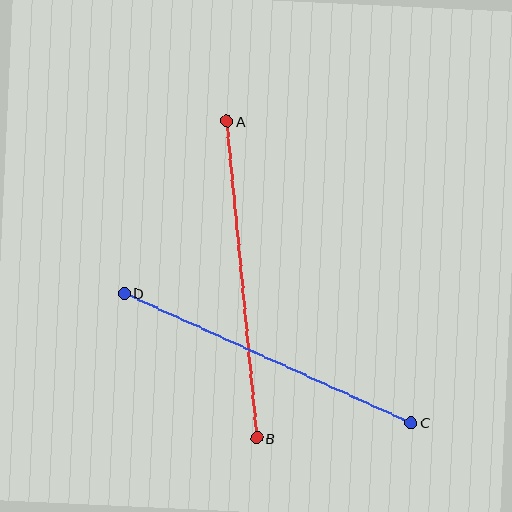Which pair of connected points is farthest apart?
Points A and B are farthest apart.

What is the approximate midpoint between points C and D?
The midpoint is at approximately (268, 358) pixels.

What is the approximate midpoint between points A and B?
The midpoint is at approximately (242, 280) pixels.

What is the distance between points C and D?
The distance is approximately 315 pixels.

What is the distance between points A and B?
The distance is approximately 318 pixels.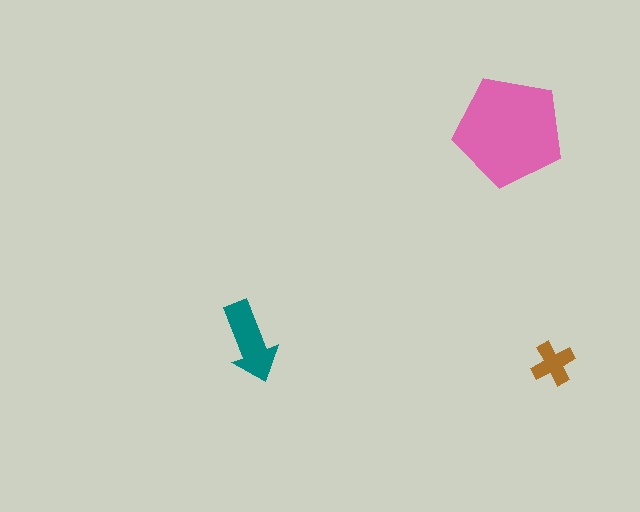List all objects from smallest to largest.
The brown cross, the teal arrow, the pink pentagon.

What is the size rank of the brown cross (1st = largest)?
3rd.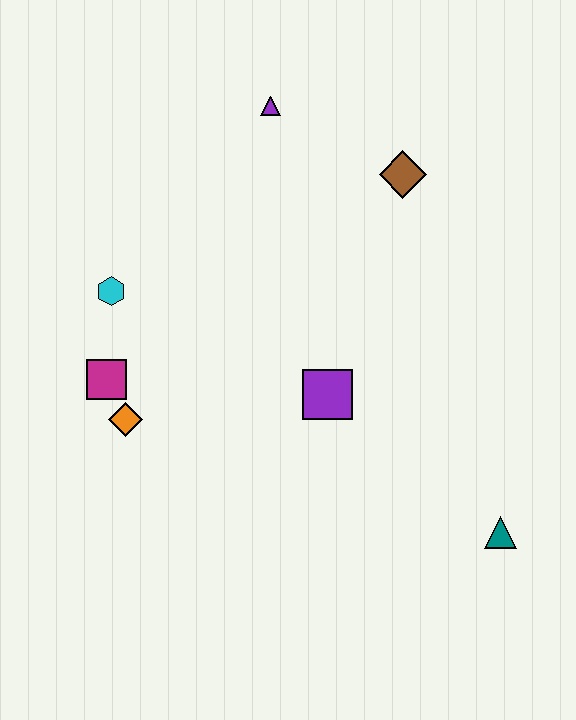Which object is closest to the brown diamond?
The purple triangle is closest to the brown diamond.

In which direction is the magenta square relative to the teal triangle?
The magenta square is to the left of the teal triangle.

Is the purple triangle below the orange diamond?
No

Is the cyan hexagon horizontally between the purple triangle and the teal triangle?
No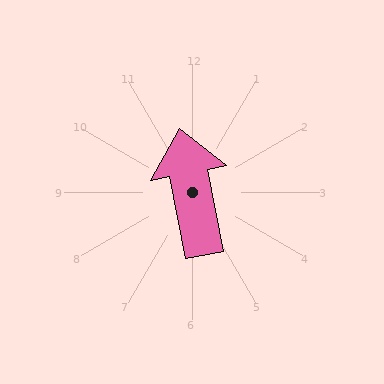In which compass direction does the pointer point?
North.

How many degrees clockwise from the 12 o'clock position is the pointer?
Approximately 349 degrees.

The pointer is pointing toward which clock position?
Roughly 12 o'clock.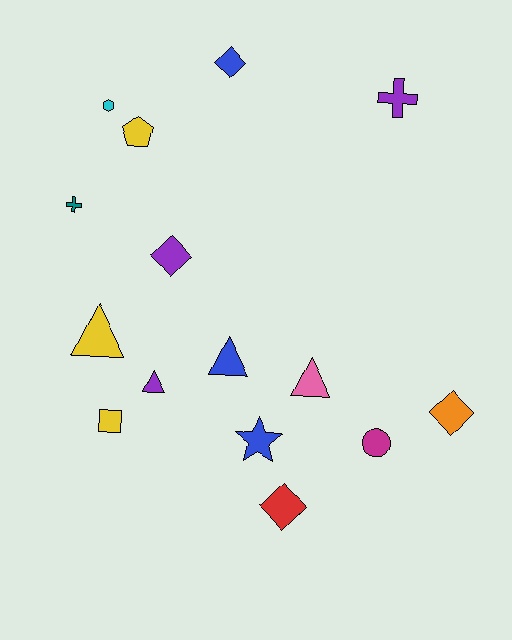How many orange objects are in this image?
There is 1 orange object.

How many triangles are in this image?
There are 4 triangles.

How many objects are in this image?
There are 15 objects.